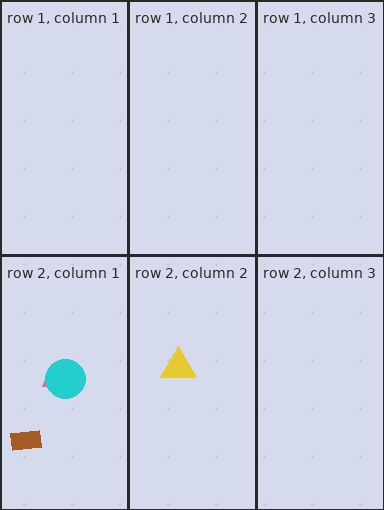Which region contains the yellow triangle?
The row 2, column 2 region.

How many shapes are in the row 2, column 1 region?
3.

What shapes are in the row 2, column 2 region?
The yellow triangle.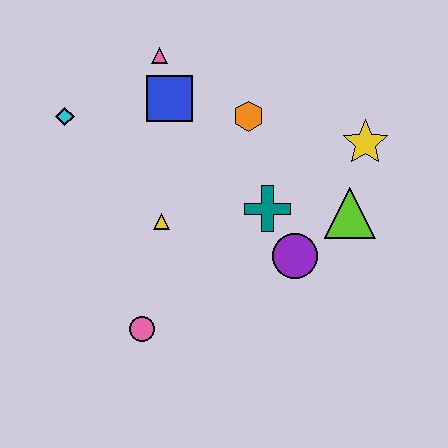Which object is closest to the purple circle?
The teal cross is closest to the purple circle.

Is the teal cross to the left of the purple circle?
Yes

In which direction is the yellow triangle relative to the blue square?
The yellow triangle is below the blue square.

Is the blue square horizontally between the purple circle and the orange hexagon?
No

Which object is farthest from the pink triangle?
The pink circle is farthest from the pink triangle.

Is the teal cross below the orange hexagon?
Yes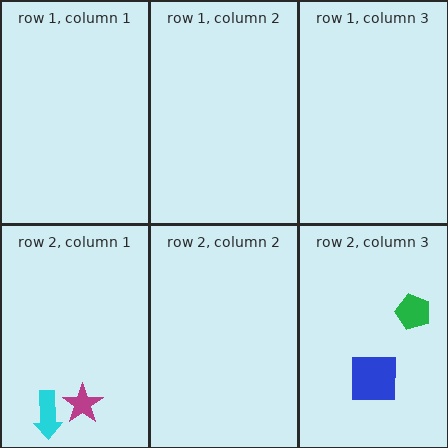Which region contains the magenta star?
The row 2, column 1 region.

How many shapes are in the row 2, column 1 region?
2.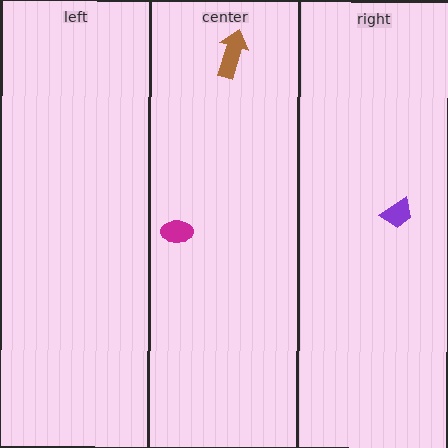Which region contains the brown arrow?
The center region.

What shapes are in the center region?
The magenta ellipse, the brown arrow.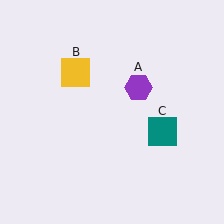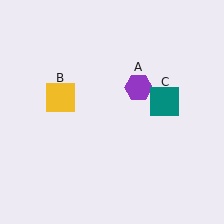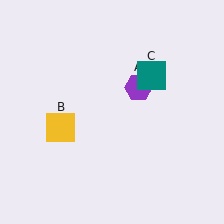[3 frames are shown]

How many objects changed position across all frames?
2 objects changed position: yellow square (object B), teal square (object C).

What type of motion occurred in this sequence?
The yellow square (object B), teal square (object C) rotated counterclockwise around the center of the scene.